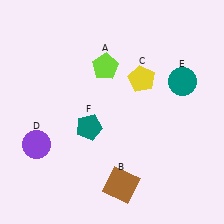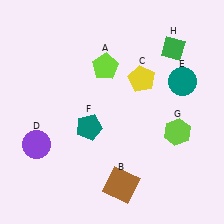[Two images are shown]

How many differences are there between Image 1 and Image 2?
There are 2 differences between the two images.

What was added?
A lime hexagon (G), a green diamond (H) were added in Image 2.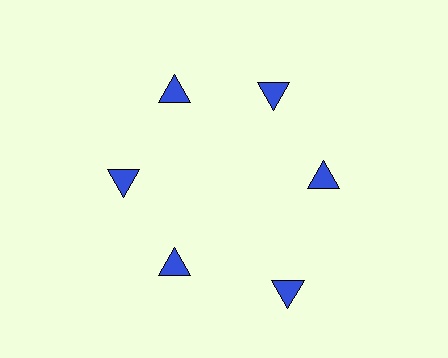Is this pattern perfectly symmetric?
No. The 6 blue triangles are arranged in a ring, but one element near the 5 o'clock position is pushed outward from the center, breaking the 6-fold rotational symmetry.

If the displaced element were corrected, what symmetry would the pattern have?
It would have 6-fold rotational symmetry — the pattern would map onto itself every 60 degrees.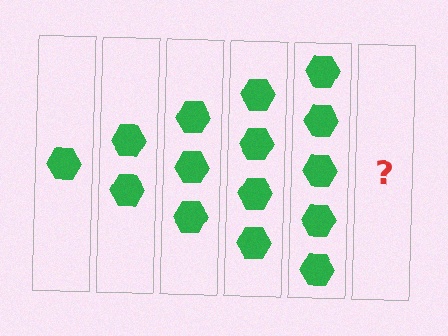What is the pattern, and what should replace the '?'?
The pattern is that each step adds one more hexagon. The '?' should be 6 hexagons.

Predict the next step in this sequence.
The next step is 6 hexagons.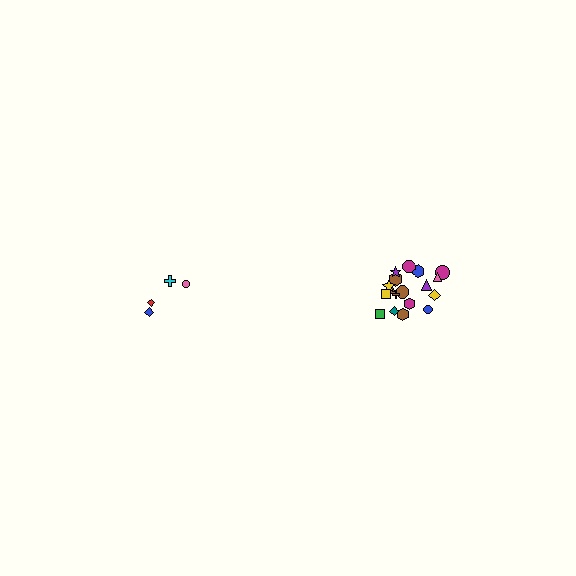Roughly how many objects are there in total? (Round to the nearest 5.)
Roughly 20 objects in total.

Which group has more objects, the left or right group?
The right group.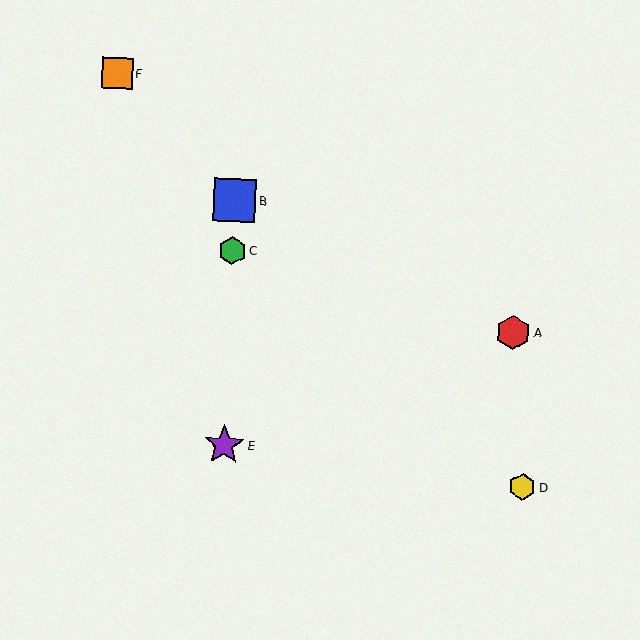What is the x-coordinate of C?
Object C is at x≈232.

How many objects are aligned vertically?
3 objects (B, C, E) are aligned vertically.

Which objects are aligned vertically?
Objects B, C, E are aligned vertically.